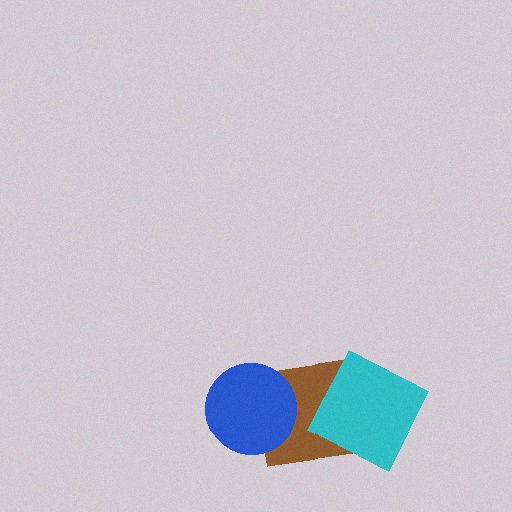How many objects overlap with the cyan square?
1 object overlaps with the cyan square.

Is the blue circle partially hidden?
No, no other shape covers it.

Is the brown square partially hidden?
Yes, it is partially covered by another shape.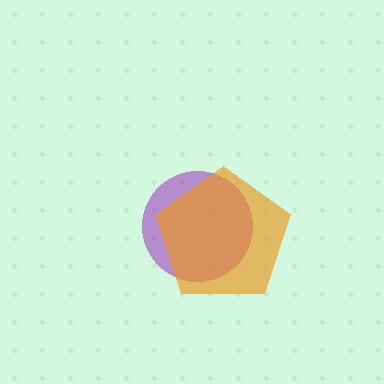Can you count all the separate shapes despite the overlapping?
Yes, there are 2 separate shapes.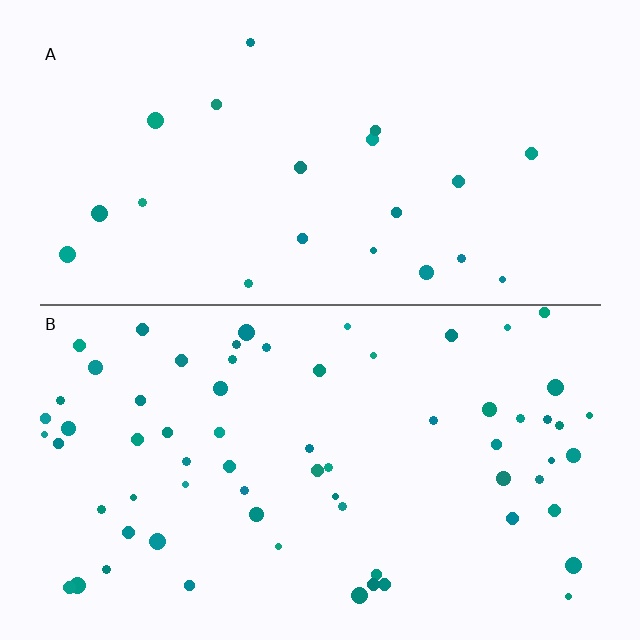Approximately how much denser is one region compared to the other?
Approximately 3.1× — region B over region A.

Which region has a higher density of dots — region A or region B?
B (the bottom).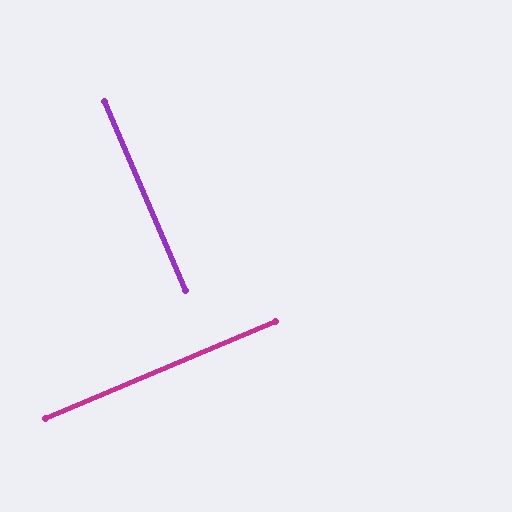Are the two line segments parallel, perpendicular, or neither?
Perpendicular — they meet at approximately 90°.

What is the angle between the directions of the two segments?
Approximately 90 degrees.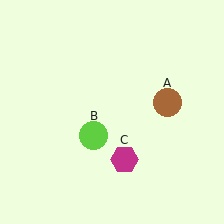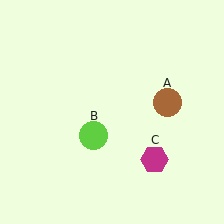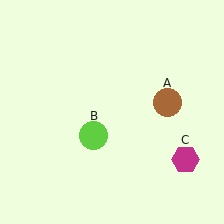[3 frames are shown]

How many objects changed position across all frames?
1 object changed position: magenta hexagon (object C).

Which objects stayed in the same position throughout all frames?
Brown circle (object A) and lime circle (object B) remained stationary.